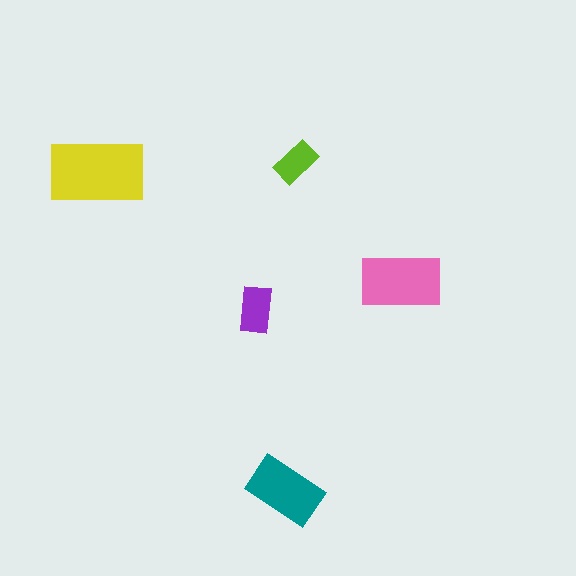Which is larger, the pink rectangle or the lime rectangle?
The pink one.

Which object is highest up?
The lime rectangle is topmost.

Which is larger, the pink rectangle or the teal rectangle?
The pink one.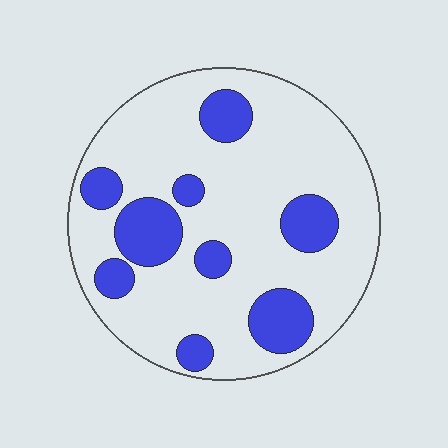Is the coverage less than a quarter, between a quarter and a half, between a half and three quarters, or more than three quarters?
Less than a quarter.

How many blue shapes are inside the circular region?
9.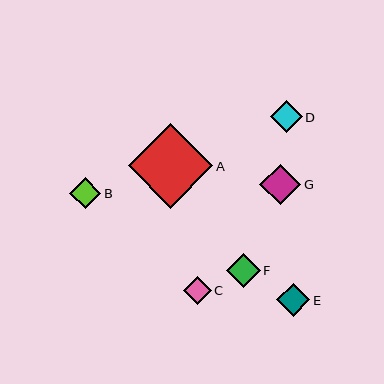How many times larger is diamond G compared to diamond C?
Diamond G is approximately 1.4 times the size of diamond C.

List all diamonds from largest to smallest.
From largest to smallest: A, G, F, E, D, B, C.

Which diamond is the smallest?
Diamond C is the smallest with a size of approximately 28 pixels.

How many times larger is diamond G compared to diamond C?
Diamond G is approximately 1.4 times the size of diamond C.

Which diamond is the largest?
Diamond A is the largest with a size of approximately 84 pixels.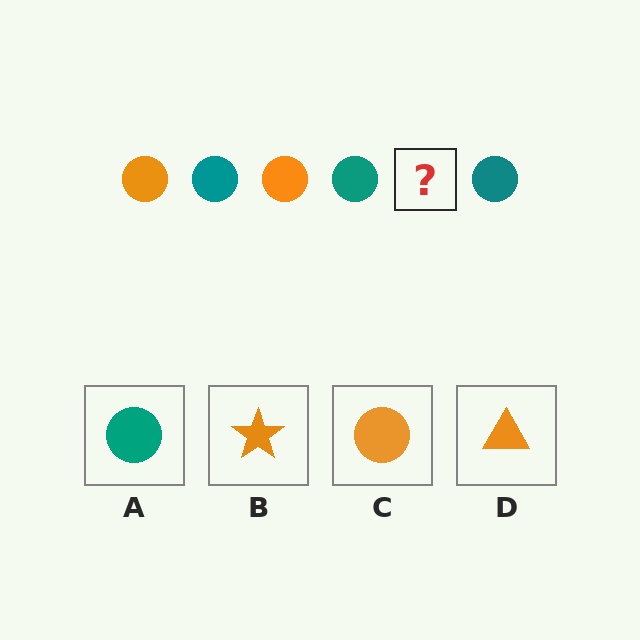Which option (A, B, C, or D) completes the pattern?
C.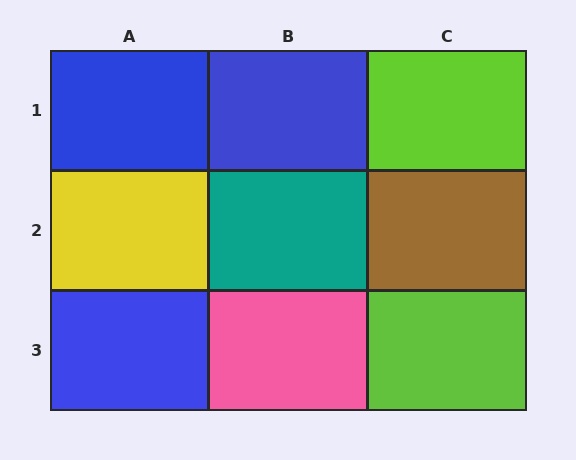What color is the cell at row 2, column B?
Teal.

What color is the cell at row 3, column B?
Pink.